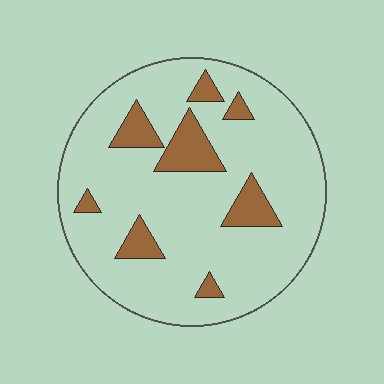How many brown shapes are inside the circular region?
8.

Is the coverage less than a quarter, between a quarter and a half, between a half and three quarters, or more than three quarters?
Less than a quarter.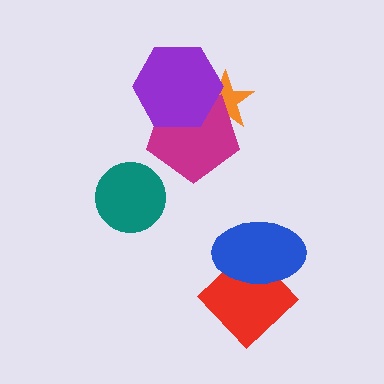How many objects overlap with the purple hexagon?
2 objects overlap with the purple hexagon.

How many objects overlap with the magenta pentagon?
2 objects overlap with the magenta pentagon.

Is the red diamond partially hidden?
Yes, it is partially covered by another shape.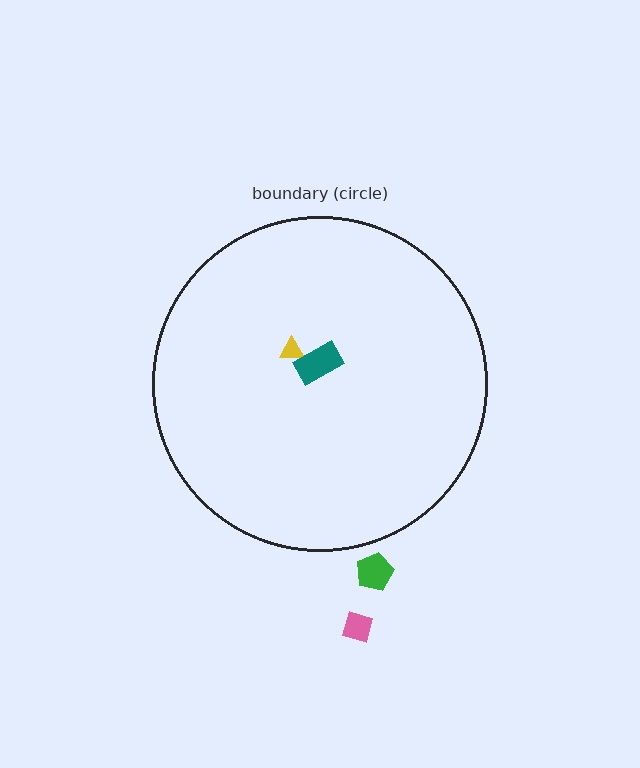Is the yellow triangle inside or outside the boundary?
Inside.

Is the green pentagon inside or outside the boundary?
Outside.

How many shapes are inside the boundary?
2 inside, 2 outside.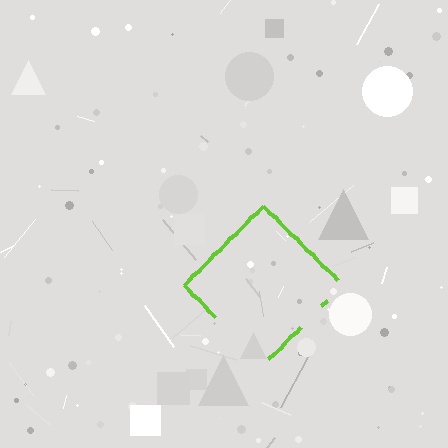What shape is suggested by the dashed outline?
The dashed outline suggests a diamond.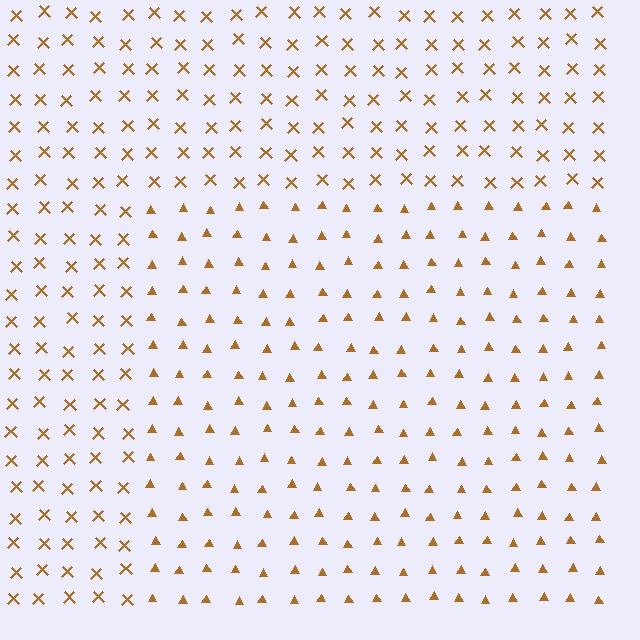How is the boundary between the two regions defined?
The boundary is defined by a change in element shape: triangles inside vs. X marks outside. All elements share the same color and spacing.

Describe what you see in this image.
The image is filled with small brown elements arranged in a uniform grid. A rectangle-shaped region contains triangles, while the surrounding area contains X marks. The boundary is defined purely by the change in element shape.